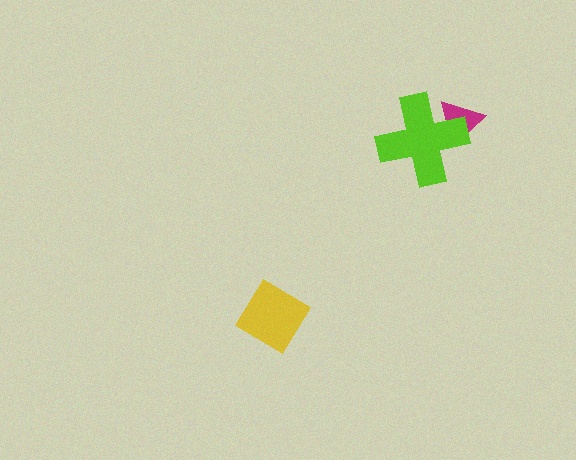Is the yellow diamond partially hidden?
No, no other shape covers it.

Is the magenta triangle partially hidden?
Yes, it is partially covered by another shape.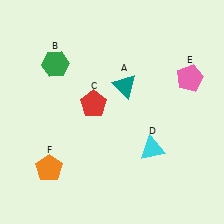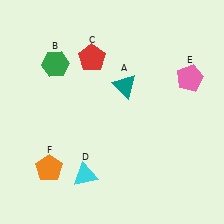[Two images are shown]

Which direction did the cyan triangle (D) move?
The cyan triangle (D) moved left.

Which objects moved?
The objects that moved are: the red pentagon (C), the cyan triangle (D).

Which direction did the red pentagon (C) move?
The red pentagon (C) moved up.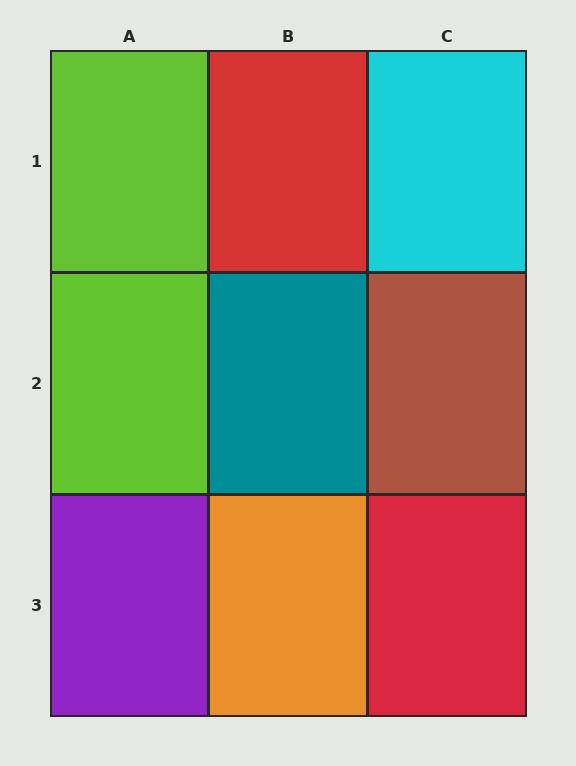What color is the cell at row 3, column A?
Purple.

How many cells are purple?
1 cell is purple.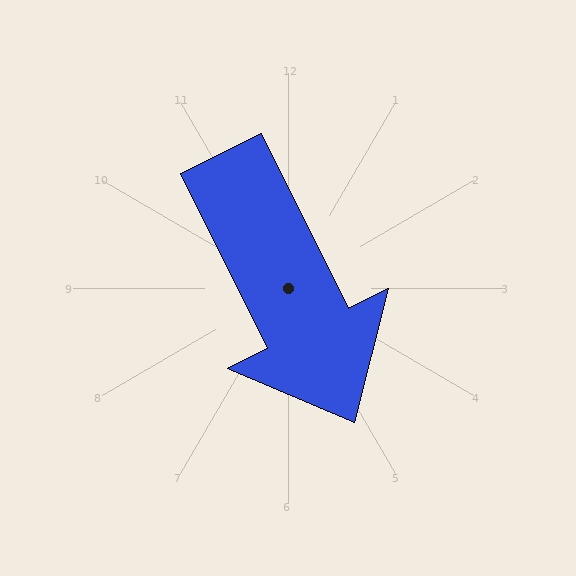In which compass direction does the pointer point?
Southeast.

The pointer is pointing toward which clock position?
Roughly 5 o'clock.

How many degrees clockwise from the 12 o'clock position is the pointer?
Approximately 154 degrees.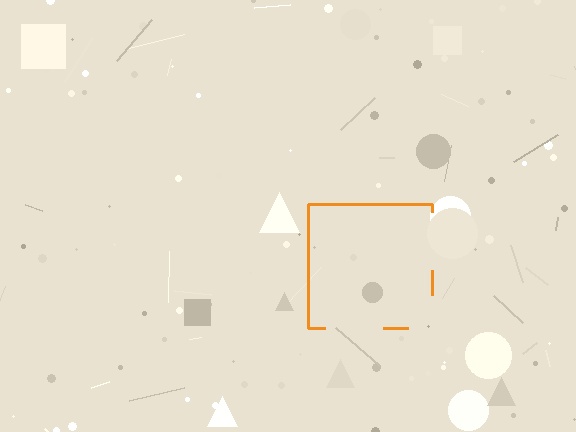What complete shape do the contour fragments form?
The contour fragments form a square.